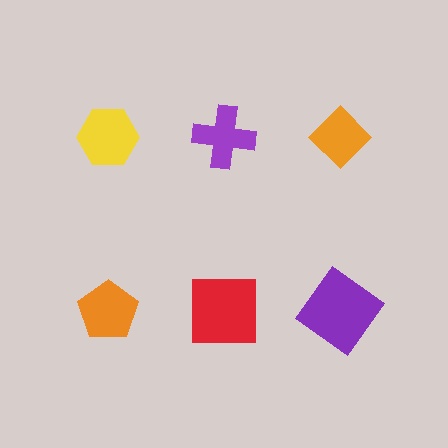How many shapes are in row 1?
3 shapes.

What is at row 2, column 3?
A purple diamond.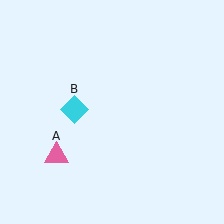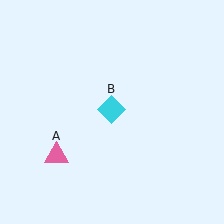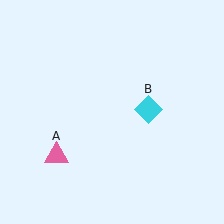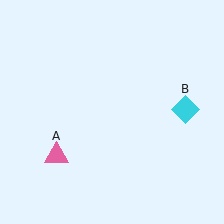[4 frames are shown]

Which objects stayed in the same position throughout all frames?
Pink triangle (object A) remained stationary.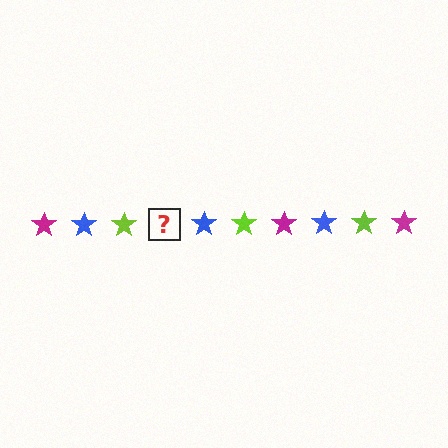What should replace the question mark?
The question mark should be replaced with a magenta star.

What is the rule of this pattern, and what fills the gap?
The rule is that the pattern cycles through magenta, blue, lime stars. The gap should be filled with a magenta star.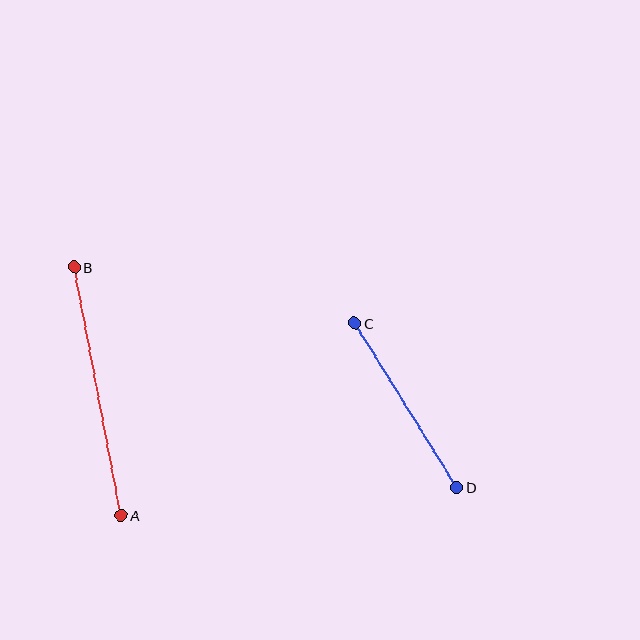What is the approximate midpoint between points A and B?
The midpoint is at approximately (98, 391) pixels.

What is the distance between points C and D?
The distance is approximately 193 pixels.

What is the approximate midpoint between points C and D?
The midpoint is at approximately (406, 405) pixels.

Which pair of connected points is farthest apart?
Points A and B are farthest apart.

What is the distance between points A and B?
The distance is approximately 253 pixels.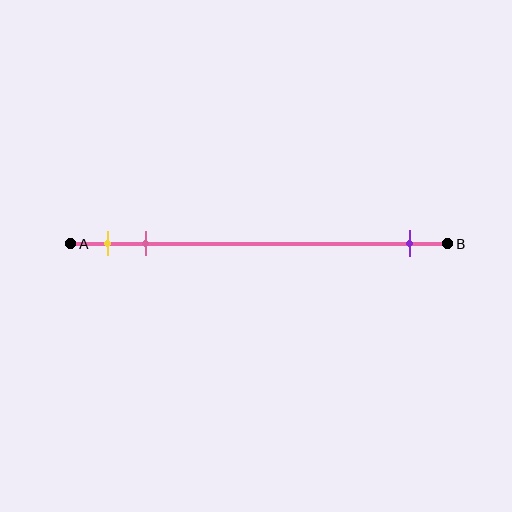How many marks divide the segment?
There are 3 marks dividing the segment.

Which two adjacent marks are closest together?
The yellow and pink marks are the closest adjacent pair.